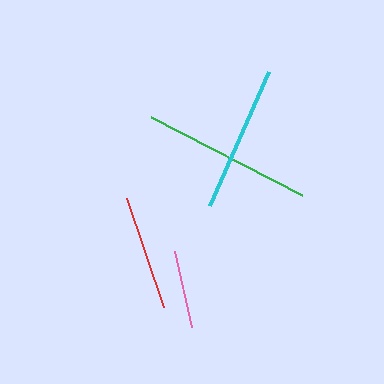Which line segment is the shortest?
The pink line is the shortest at approximately 78 pixels.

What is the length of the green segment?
The green segment is approximately 169 pixels long.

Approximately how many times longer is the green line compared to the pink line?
The green line is approximately 2.2 times the length of the pink line.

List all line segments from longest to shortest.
From longest to shortest: green, cyan, red, pink.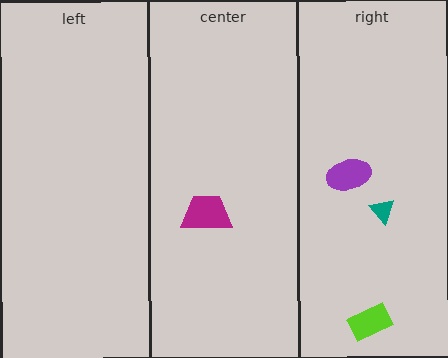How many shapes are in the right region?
3.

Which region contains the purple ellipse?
The right region.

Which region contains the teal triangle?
The right region.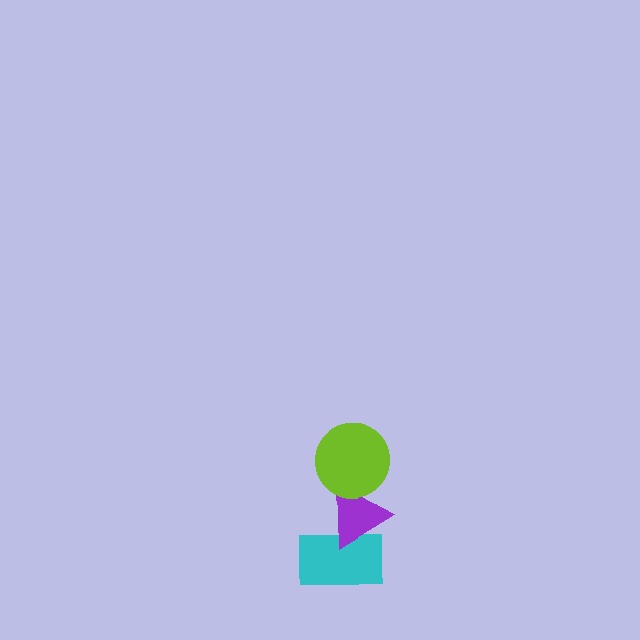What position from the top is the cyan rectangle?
The cyan rectangle is 3rd from the top.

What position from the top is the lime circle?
The lime circle is 1st from the top.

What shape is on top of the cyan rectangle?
The purple triangle is on top of the cyan rectangle.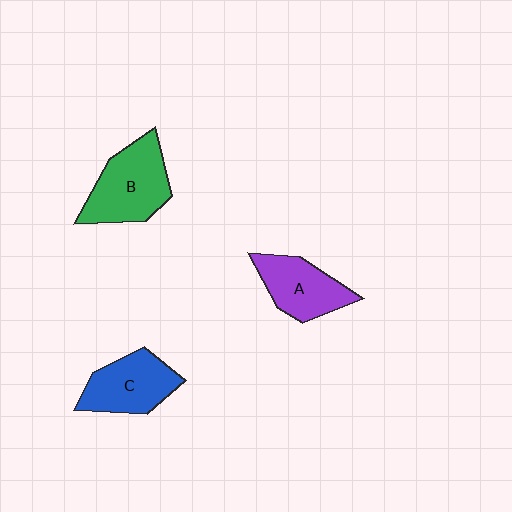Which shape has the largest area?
Shape B (green).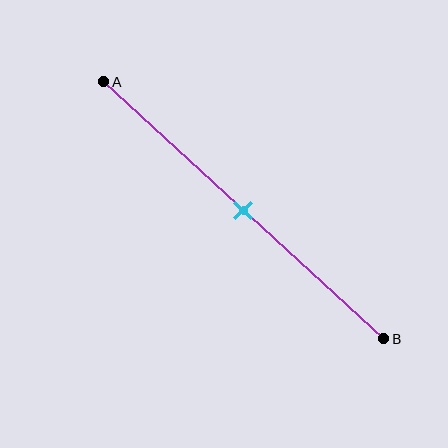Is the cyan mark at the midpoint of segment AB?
Yes, the mark is approximately at the midpoint.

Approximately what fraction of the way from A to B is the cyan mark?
The cyan mark is approximately 50% of the way from A to B.